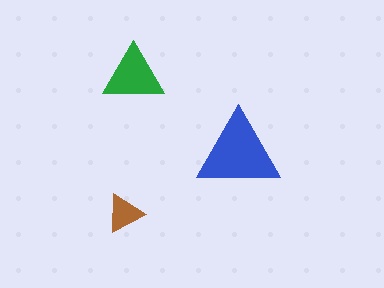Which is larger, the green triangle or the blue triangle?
The blue one.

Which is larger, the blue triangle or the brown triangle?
The blue one.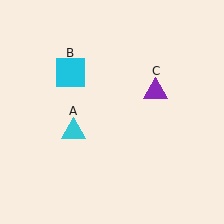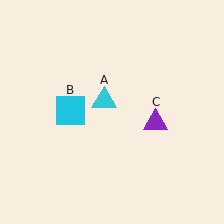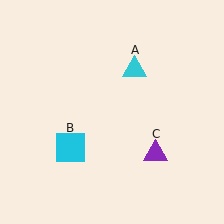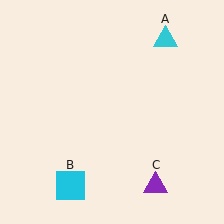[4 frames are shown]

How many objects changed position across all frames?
3 objects changed position: cyan triangle (object A), cyan square (object B), purple triangle (object C).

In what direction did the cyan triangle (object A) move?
The cyan triangle (object A) moved up and to the right.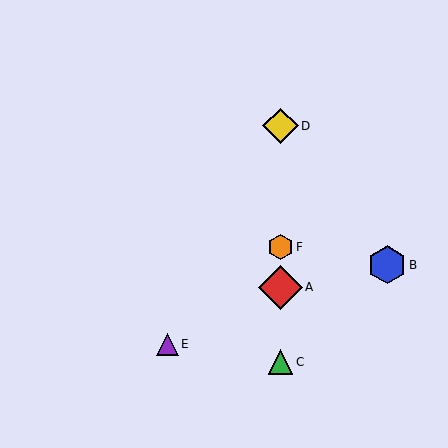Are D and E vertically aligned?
No, D is at x≈281 and E is at x≈167.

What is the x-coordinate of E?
Object E is at x≈167.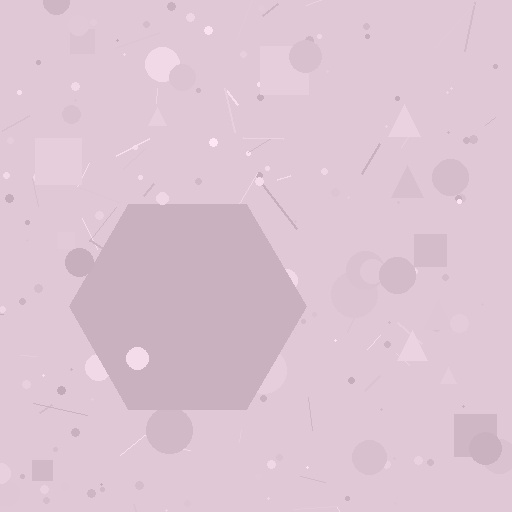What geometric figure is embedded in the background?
A hexagon is embedded in the background.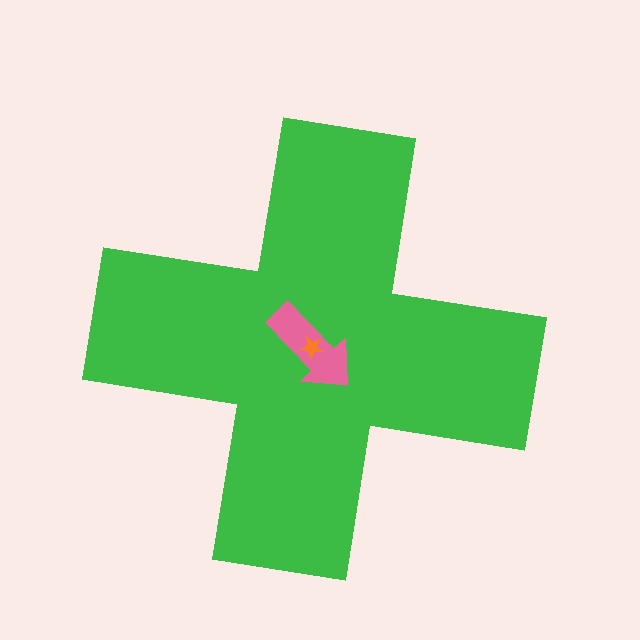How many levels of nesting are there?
3.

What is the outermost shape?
The green cross.